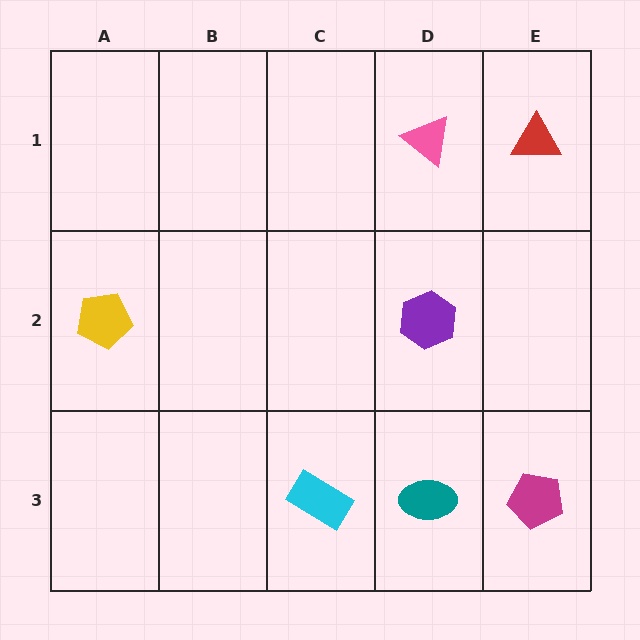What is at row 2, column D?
A purple hexagon.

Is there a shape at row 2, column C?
No, that cell is empty.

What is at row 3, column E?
A magenta pentagon.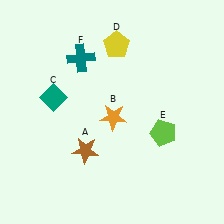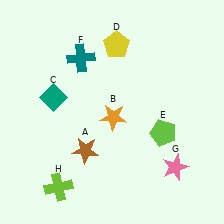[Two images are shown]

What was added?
A pink star (G), a lime cross (H) were added in Image 2.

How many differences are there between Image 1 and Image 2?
There are 2 differences between the two images.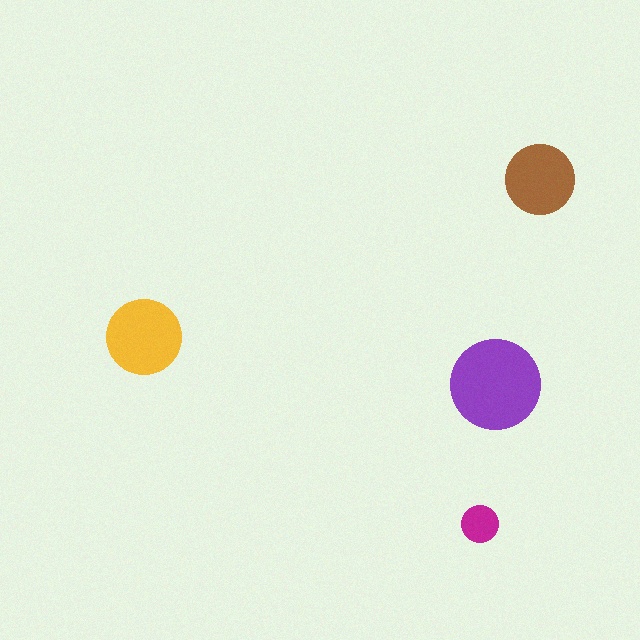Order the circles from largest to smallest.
the purple one, the yellow one, the brown one, the magenta one.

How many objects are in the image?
There are 4 objects in the image.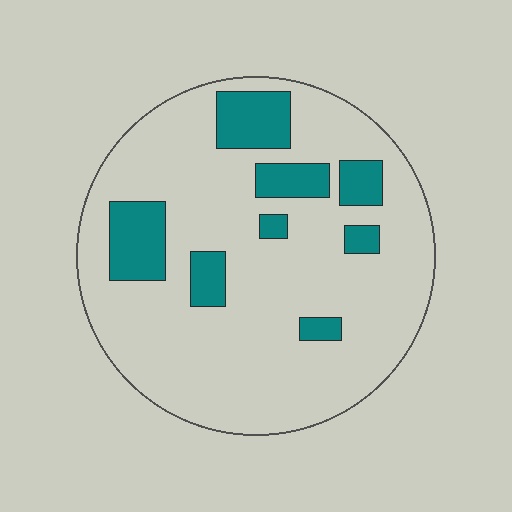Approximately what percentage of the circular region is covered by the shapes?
Approximately 20%.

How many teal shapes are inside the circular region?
8.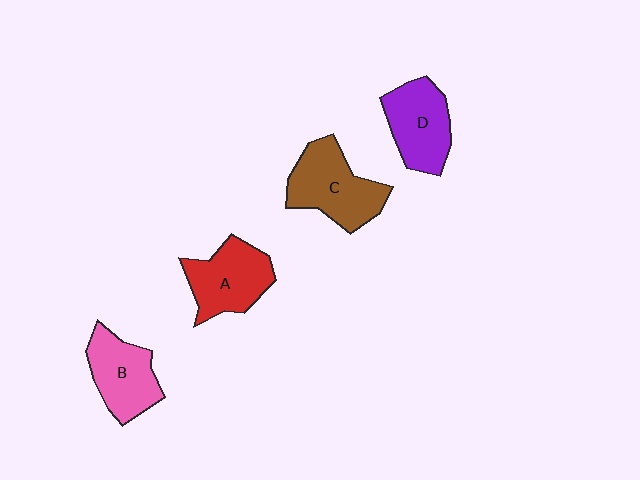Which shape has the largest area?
Shape C (brown).